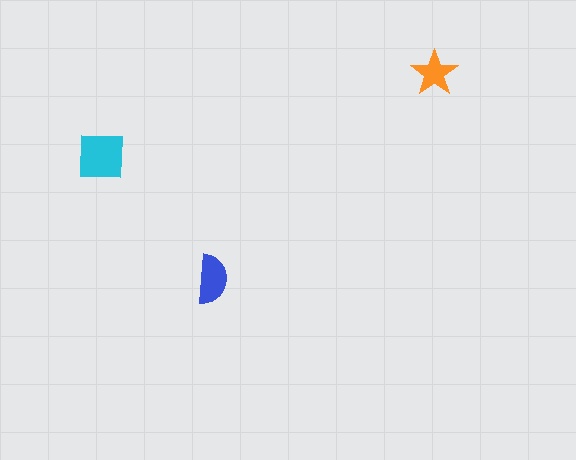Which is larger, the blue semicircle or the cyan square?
The cyan square.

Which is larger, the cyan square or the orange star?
The cyan square.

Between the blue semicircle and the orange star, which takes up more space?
The blue semicircle.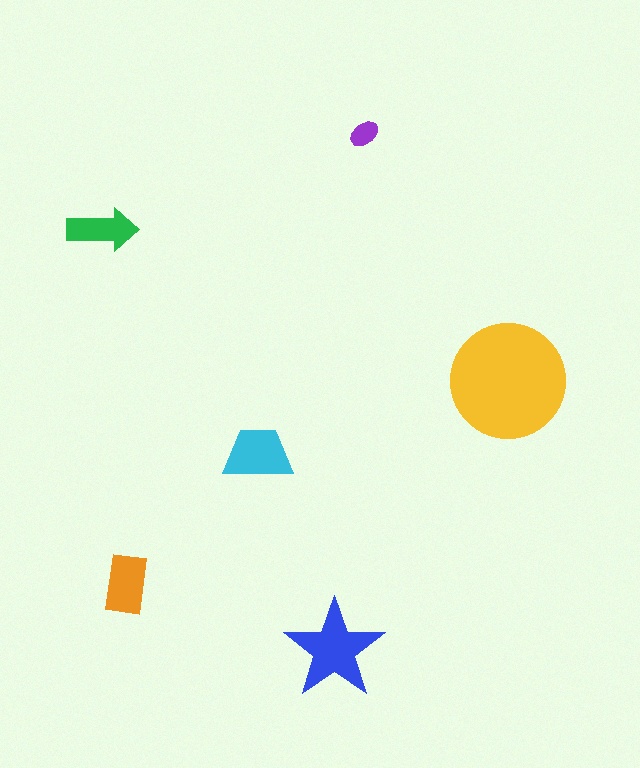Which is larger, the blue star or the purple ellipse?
The blue star.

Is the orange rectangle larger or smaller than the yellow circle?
Smaller.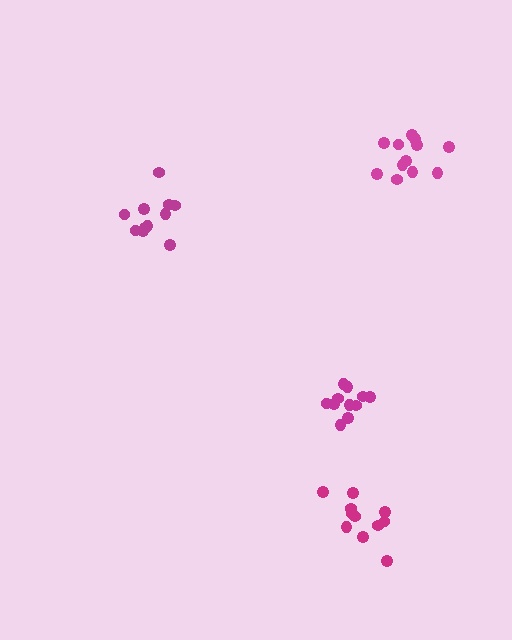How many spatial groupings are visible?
There are 4 spatial groupings.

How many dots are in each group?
Group 1: 11 dots, Group 2: 12 dots, Group 3: 11 dots, Group 4: 11 dots (45 total).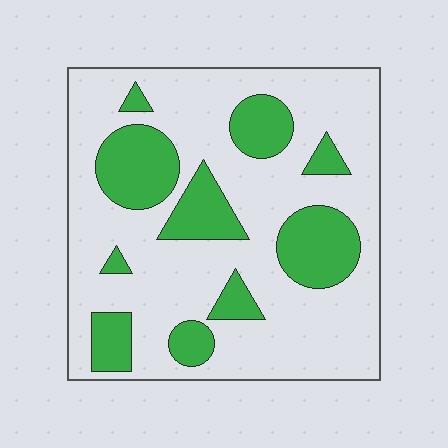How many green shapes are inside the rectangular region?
10.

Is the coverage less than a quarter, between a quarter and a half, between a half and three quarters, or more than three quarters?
Between a quarter and a half.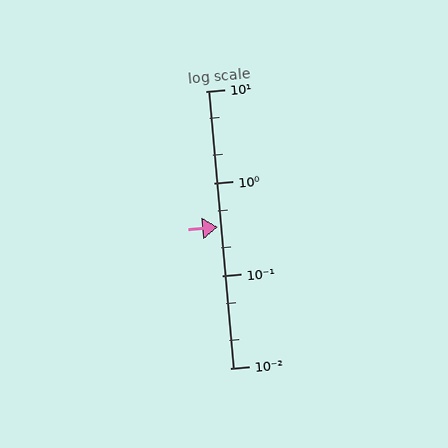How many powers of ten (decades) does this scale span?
The scale spans 3 decades, from 0.01 to 10.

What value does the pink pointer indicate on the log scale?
The pointer indicates approximately 0.34.